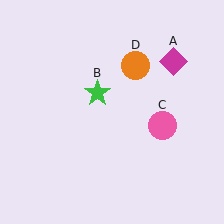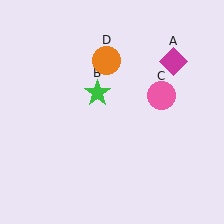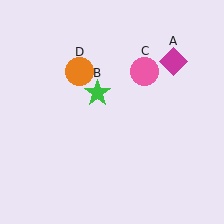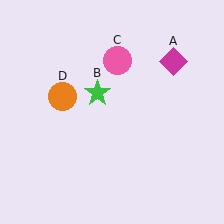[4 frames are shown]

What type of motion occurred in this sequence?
The pink circle (object C), orange circle (object D) rotated counterclockwise around the center of the scene.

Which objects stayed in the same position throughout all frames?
Magenta diamond (object A) and green star (object B) remained stationary.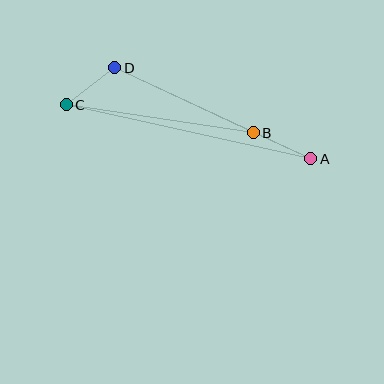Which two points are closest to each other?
Points C and D are closest to each other.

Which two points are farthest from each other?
Points A and C are farthest from each other.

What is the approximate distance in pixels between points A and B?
The distance between A and B is approximately 63 pixels.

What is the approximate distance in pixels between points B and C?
The distance between B and C is approximately 189 pixels.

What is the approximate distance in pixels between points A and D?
The distance between A and D is approximately 216 pixels.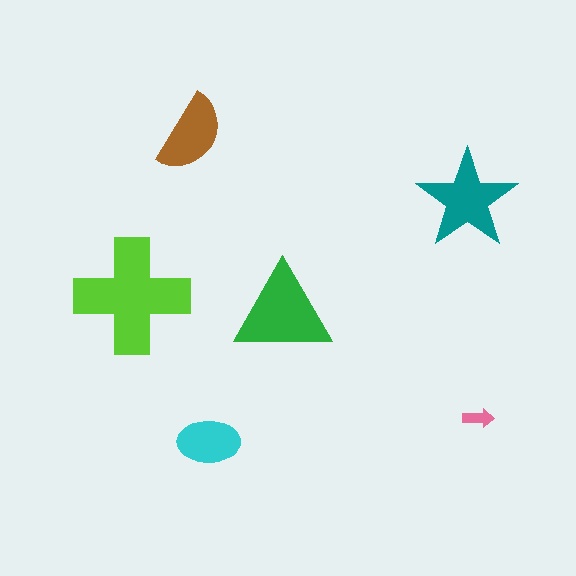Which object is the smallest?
The pink arrow.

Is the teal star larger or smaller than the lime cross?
Smaller.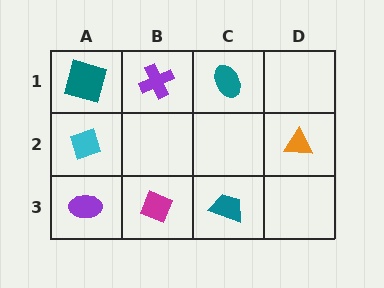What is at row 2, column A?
A cyan diamond.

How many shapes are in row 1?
3 shapes.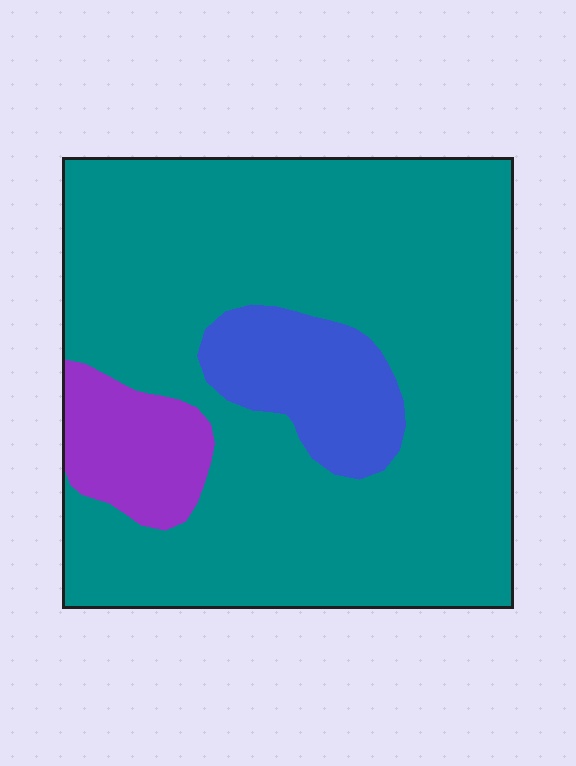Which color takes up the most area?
Teal, at roughly 80%.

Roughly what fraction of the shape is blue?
Blue covers about 10% of the shape.